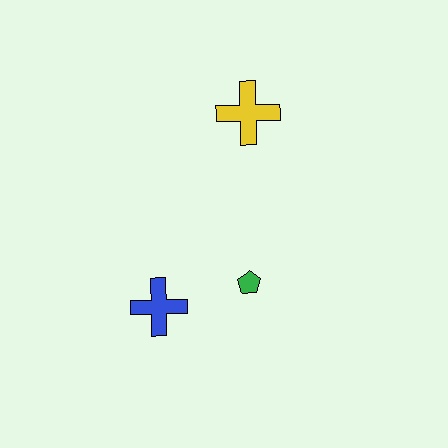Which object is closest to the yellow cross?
The green pentagon is closest to the yellow cross.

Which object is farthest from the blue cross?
The yellow cross is farthest from the blue cross.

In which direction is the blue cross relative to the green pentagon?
The blue cross is to the left of the green pentagon.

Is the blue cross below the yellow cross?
Yes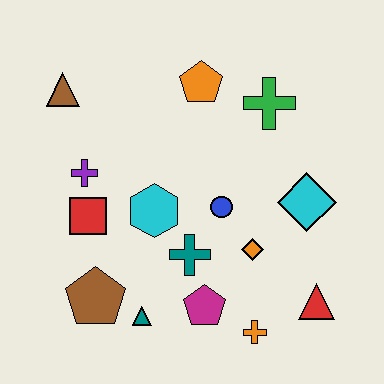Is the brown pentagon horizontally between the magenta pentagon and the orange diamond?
No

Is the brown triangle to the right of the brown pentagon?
No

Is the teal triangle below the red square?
Yes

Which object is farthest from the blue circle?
The brown triangle is farthest from the blue circle.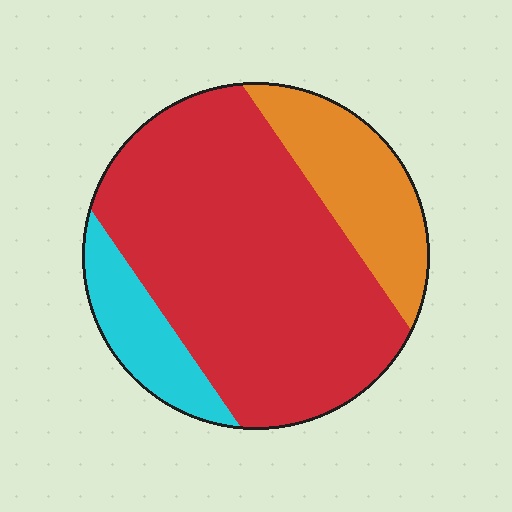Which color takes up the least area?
Cyan, at roughly 15%.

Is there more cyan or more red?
Red.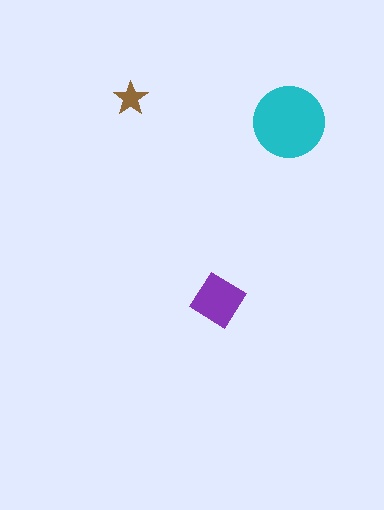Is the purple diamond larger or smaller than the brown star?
Larger.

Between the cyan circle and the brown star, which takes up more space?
The cyan circle.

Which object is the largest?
The cyan circle.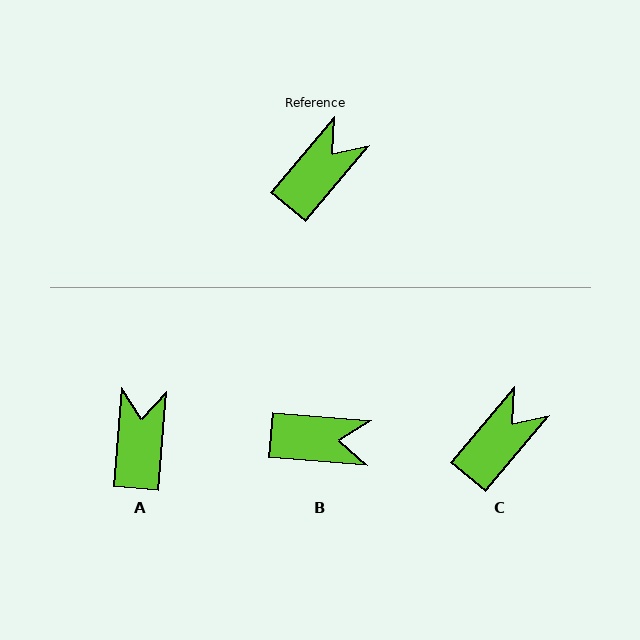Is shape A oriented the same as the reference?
No, it is off by about 35 degrees.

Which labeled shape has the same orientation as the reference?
C.